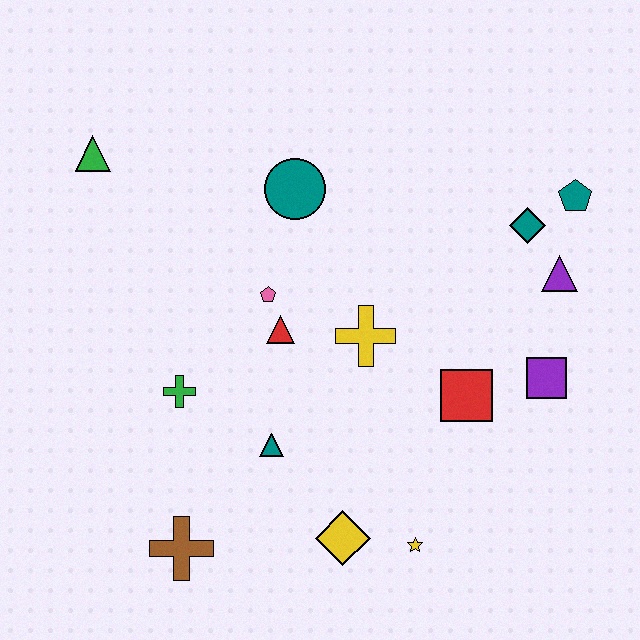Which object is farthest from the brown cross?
The teal pentagon is farthest from the brown cross.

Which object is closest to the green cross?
The teal triangle is closest to the green cross.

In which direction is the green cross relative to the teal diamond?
The green cross is to the left of the teal diamond.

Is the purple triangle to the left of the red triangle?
No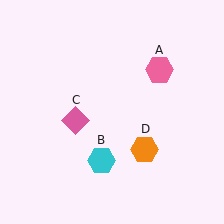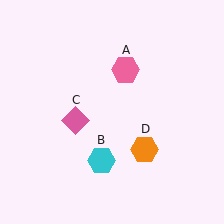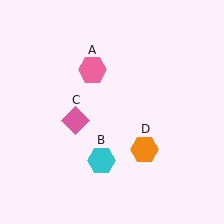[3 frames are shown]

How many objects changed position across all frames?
1 object changed position: pink hexagon (object A).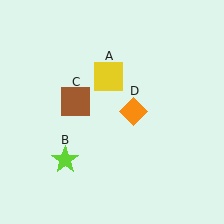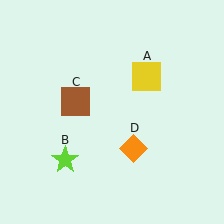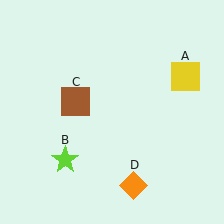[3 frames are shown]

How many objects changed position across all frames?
2 objects changed position: yellow square (object A), orange diamond (object D).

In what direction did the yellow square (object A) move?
The yellow square (object A) moved right.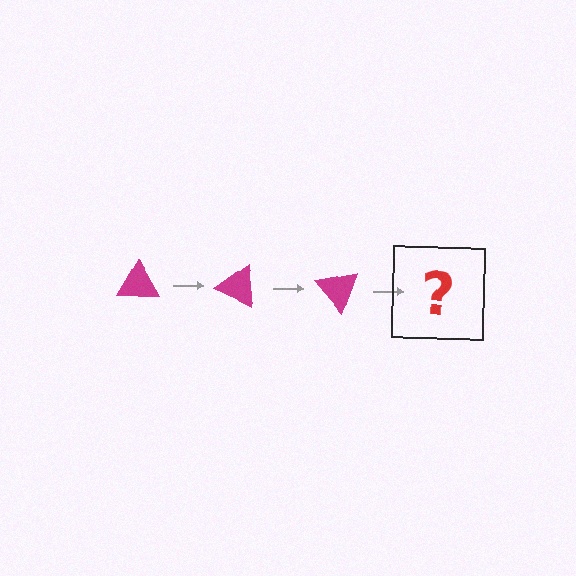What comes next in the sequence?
The next element should be a magenta triangle rotated 75 degrees.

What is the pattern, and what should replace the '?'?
The pattern is that the triangle rotates 25 degrees each step. The '?' should be a magenta triangle rotated 75 degrees.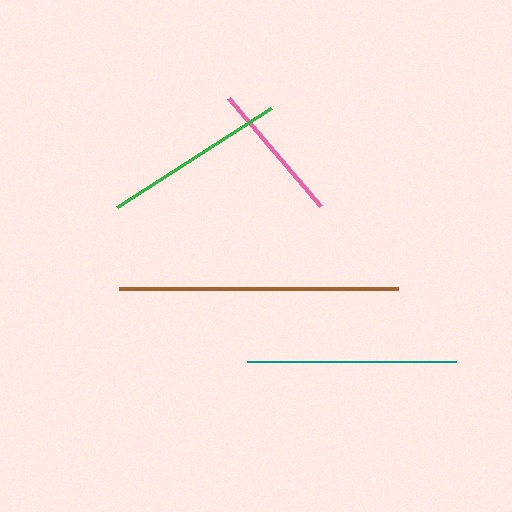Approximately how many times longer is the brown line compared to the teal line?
The brown line is approximately 1.3 times the length of the teal line.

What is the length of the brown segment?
The brown segment is approximately 280 pixels long.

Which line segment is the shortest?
The pink line is the shortest at approximately 142 pixels.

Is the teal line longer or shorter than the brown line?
The brown line is longer than the teal line.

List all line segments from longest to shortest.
From longest to shortest: brown, teal, green, pink.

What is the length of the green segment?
The green segment is approximately 183 pixels long.